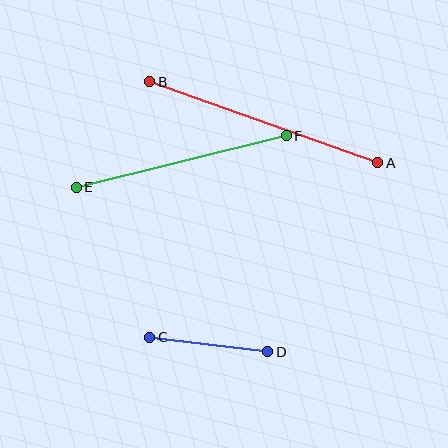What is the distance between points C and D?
The distance is approximately 119 pixels.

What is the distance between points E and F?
The distance is approximately 216 pixels.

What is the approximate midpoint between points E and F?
The midpoint is at approximately (181, 162) pixels.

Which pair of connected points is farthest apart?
Points A and B are farthest apart.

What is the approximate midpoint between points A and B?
The midpoint is at approximately (264, 122) pixels.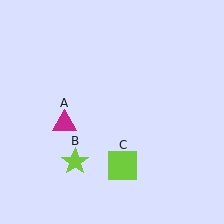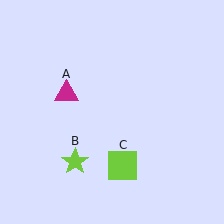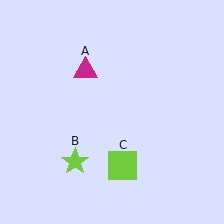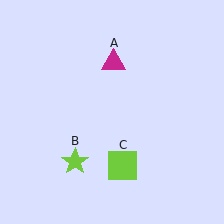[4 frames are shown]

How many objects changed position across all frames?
1 object changed position: magenta triangle (object A).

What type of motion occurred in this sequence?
The magenta triangle (object A) rotated clockwise around the center of the scene.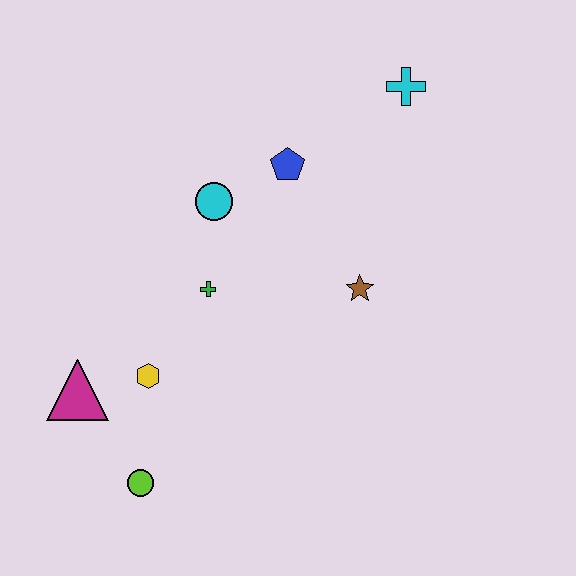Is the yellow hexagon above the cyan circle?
No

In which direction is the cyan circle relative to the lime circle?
The cyan circle is above the lime circle.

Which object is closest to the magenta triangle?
The yellow hexagon is closest to the magenta triangle.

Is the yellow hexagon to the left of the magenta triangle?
No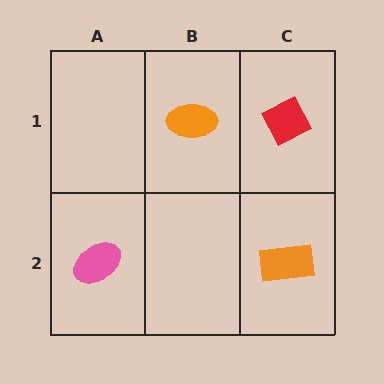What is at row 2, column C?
An orange rectangle.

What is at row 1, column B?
An orange ellipse.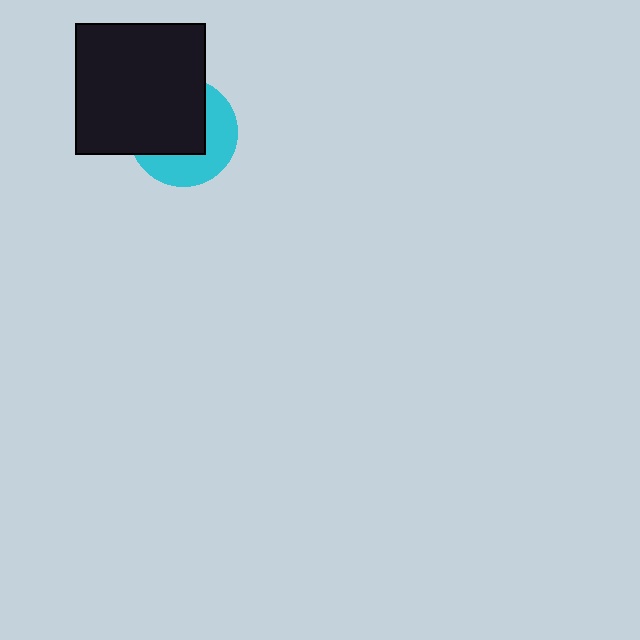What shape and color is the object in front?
The object in front is a black square.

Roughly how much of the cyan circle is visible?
A small part of it is visible (roughly 44%).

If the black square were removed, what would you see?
You would see the complete cyan circle.